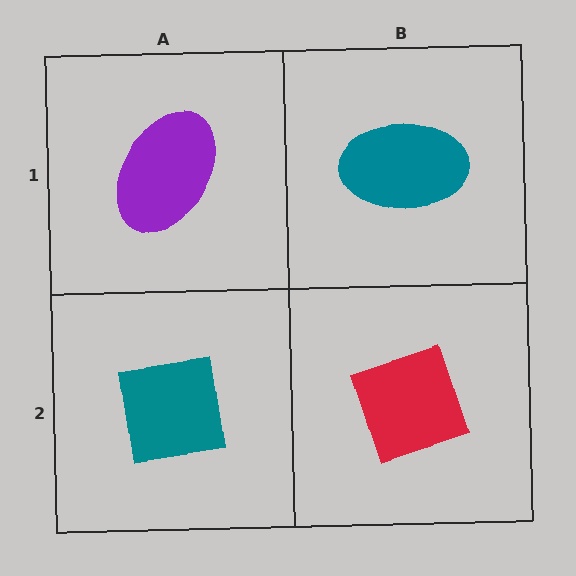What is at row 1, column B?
A teal ellipse.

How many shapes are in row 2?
2 shapes.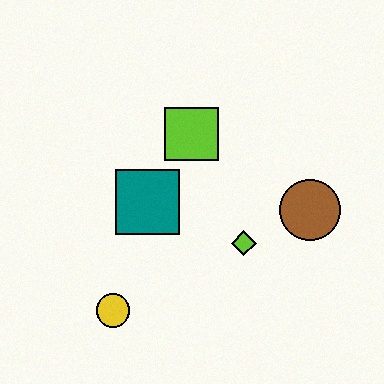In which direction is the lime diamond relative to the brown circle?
The lime diamond is to the left of the brown circle.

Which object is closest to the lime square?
The teal square is closest to the lime square.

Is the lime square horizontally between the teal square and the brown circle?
Yes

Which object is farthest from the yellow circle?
The brown circle is farthest from the yellow circle.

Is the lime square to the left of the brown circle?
Yes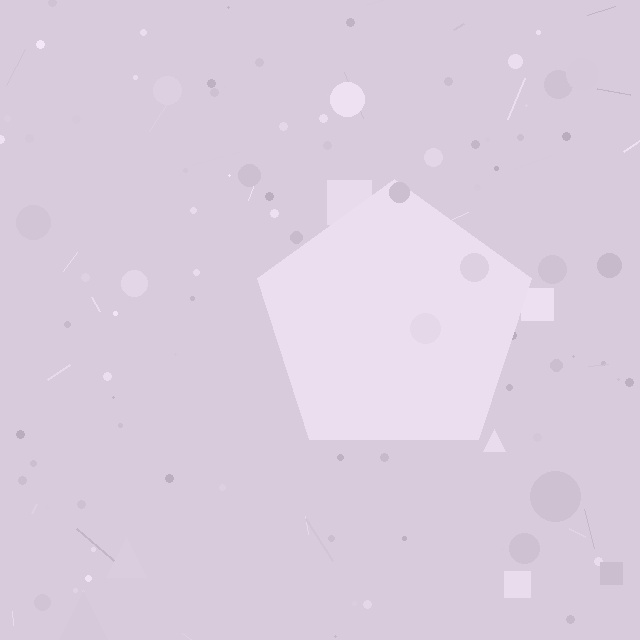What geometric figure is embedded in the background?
A pentagon is embedded in the background.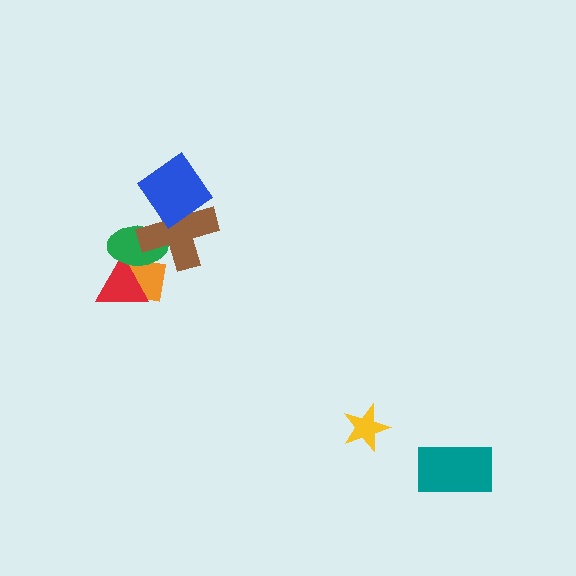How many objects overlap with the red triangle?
2 objects overlap with the red triangle.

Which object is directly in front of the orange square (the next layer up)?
The red triangle is directly in front of the orange square.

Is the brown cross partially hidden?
Yes, it is partially covered by another shape.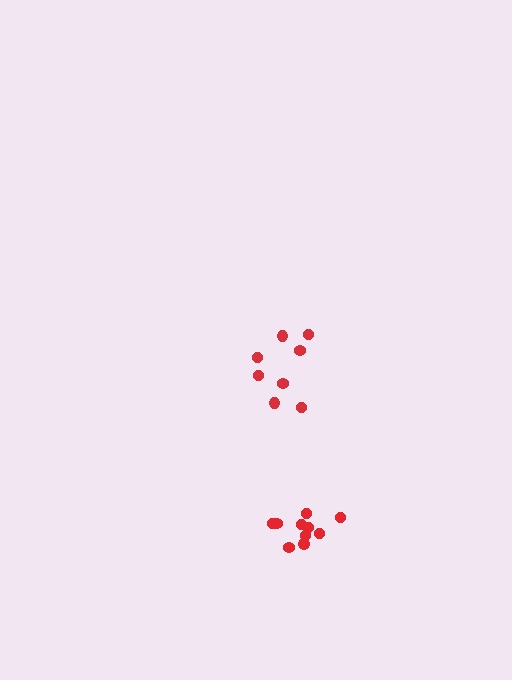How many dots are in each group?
Group 1: 8 dots, Group 2: 10 dots (18 total).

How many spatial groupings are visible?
There are 2 spatial groupings.